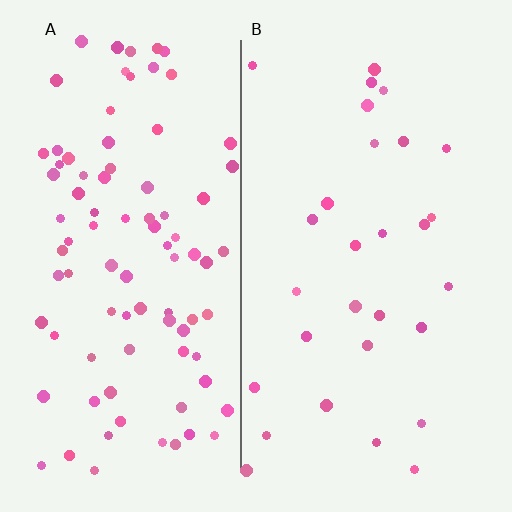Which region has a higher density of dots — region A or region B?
A (the left).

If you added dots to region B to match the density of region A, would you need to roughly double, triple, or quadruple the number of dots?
Approximately triple.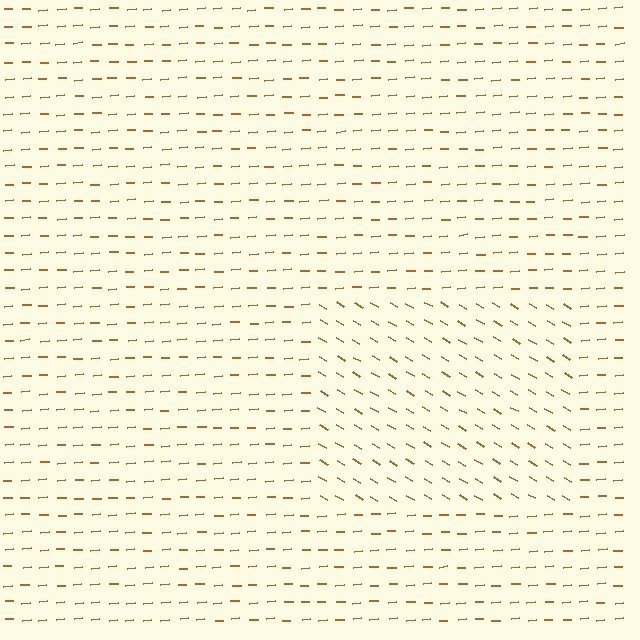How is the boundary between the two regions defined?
The boundary is defined purely by a change in line orientation (approximately 34 degrees difference). All lines are the same color and thickness.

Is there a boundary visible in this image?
Yes, there is a texture boundary formed by a change in line orientation.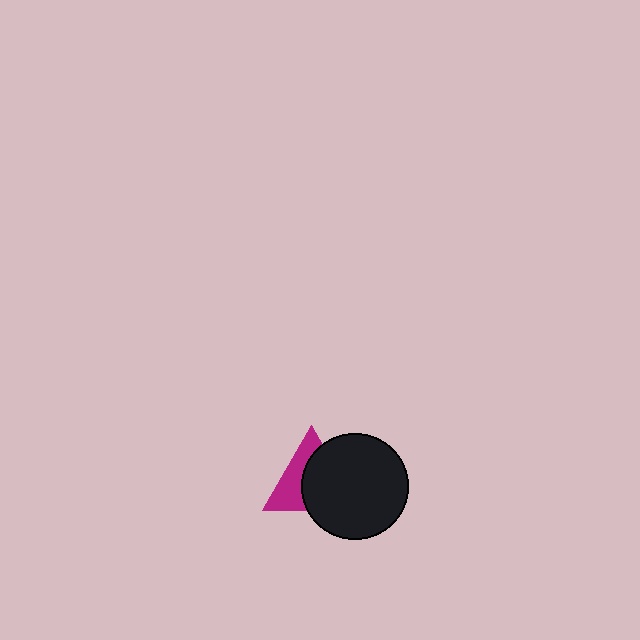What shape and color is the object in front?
The object in front is a black circle.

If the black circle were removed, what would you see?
You would see the complete magenta triangle.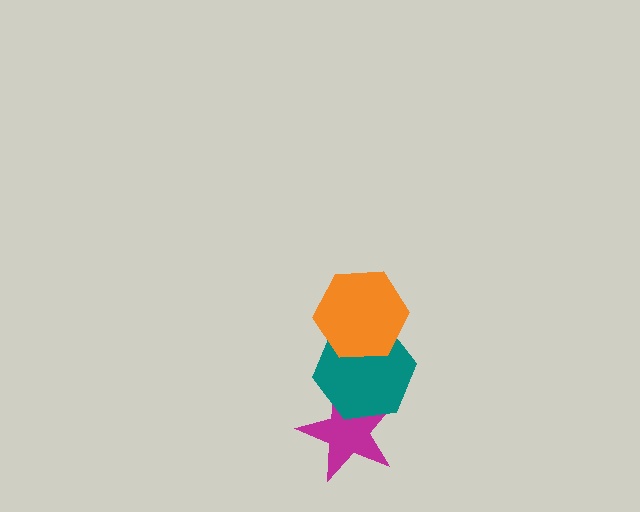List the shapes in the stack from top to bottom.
From top to bottom: the orange hexagon, the teal hexagon, the magenta star.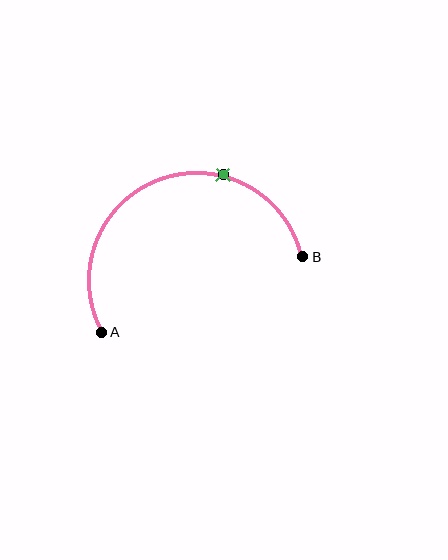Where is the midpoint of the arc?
The arc midpoint is the point on the curve farthest from the straight line joining A and B. It sits above that line.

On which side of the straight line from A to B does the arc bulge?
The arc bulges above the straight line connecting A and B.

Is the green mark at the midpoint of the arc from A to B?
No. The green mark lies on the arc but is closer to endpoint B. The arc midpoint would be at the point on the curve equidistant along the arc from both A and B.